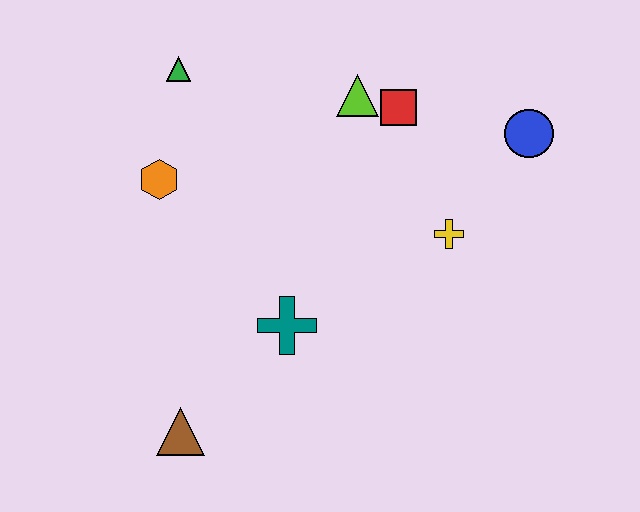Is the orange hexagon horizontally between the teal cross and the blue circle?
No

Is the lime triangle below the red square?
No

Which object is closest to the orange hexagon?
The green triangle is closest to the orange hexagon.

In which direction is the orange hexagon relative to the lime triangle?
The orange hexagon is to the left of the lime triangle.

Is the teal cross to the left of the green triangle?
No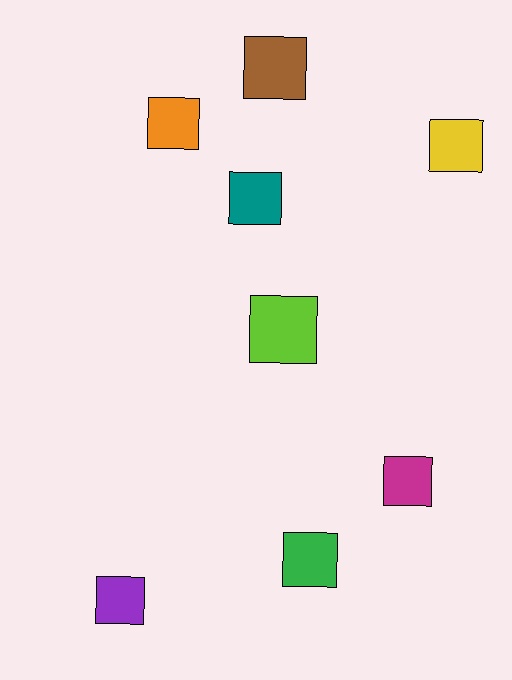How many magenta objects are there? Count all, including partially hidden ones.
There is 1 magenta object.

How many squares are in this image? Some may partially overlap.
There are 8 squares.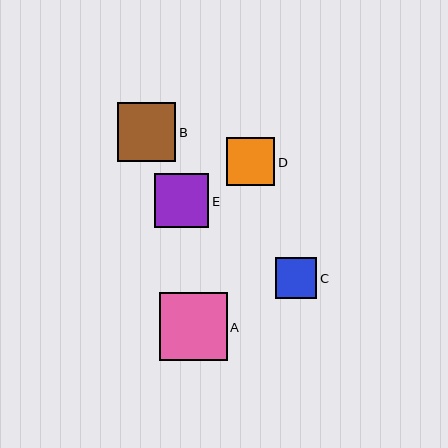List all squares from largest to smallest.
From largest to smallest: A, B, E, D, C.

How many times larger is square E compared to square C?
Square E is approximately 1.3 times the size of square C.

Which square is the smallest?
Square C is the smallest with a size of approximately 41 pixels.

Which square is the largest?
Square A is the largest with a size of approximately 67 pixels.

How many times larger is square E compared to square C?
Square E is approximately 1.3 times the size of square C.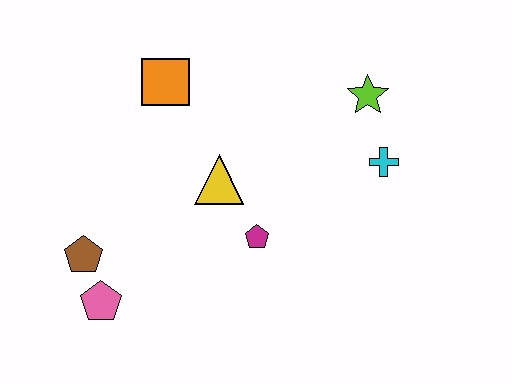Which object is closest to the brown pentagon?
The pink pentagon is closest to the brown pentagon.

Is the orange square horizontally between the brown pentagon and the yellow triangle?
Yes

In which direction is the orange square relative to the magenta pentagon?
The orange square is above the magenta pentagon.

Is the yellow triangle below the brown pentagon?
No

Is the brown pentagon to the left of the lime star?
Yes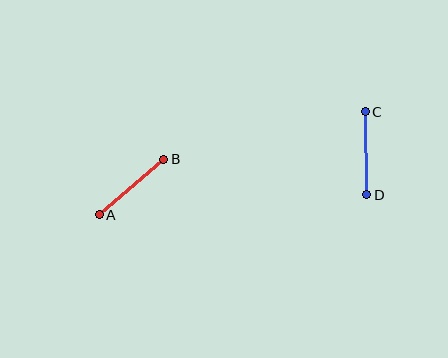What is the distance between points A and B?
The distance is approximately 85 pixels.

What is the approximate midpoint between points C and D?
The midpoint is at approximately (366, 153) pixels.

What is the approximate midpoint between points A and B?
The midpoint is at approximately (132, 187) pixels.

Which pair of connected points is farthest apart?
Points A and B are farthest apart.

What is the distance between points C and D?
The distance is approximately 83 pixels.